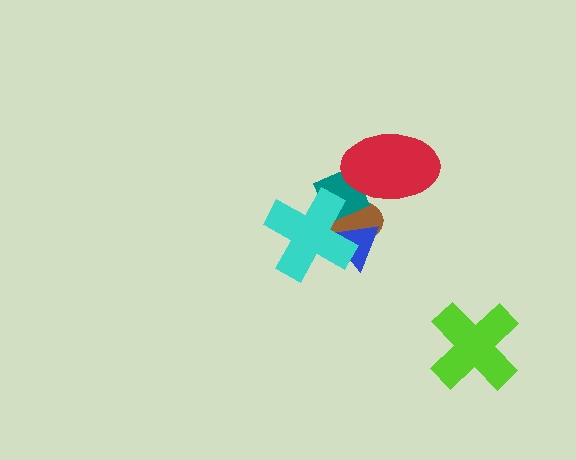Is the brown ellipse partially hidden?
Yes, it is partially covered by another shape.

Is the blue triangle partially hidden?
Yes, it is partially covered by another shape.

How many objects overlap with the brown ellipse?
4 objects overlap with the brown ellipse.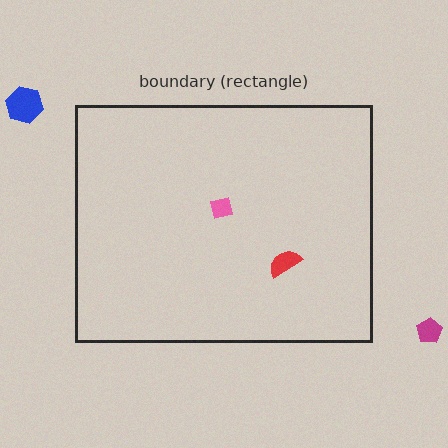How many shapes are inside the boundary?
2 inside, 2 outside.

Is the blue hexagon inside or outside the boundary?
Outside.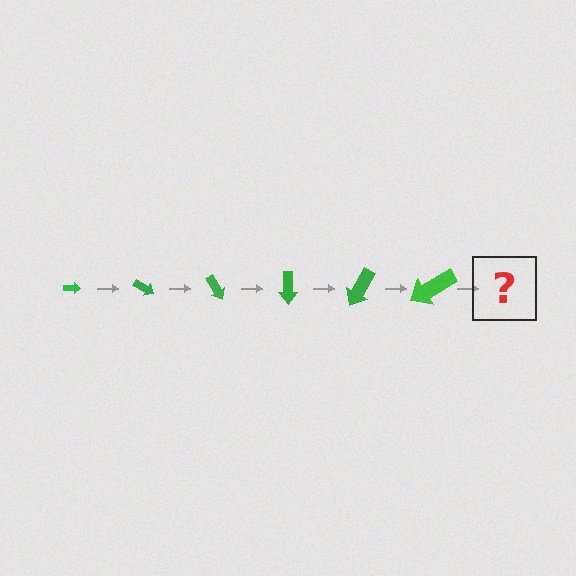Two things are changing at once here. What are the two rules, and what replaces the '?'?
The two rules are that the arrow grows larger each step and it rotates 30 degrees each step. The '?' should be an arrow, larger than the previous one and rotated 180 degrees from the start.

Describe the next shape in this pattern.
It should be an arrow, larger than the previous one and rotated 180 degrees from the start.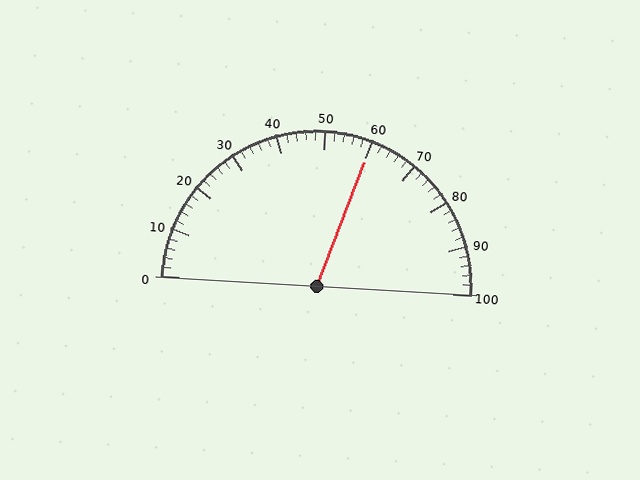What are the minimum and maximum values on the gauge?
The gauge ranges from 0 to 100.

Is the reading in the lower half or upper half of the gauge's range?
The reading is in the upper half of the range (0 to 100).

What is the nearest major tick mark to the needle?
The nearest major tick mark is 60.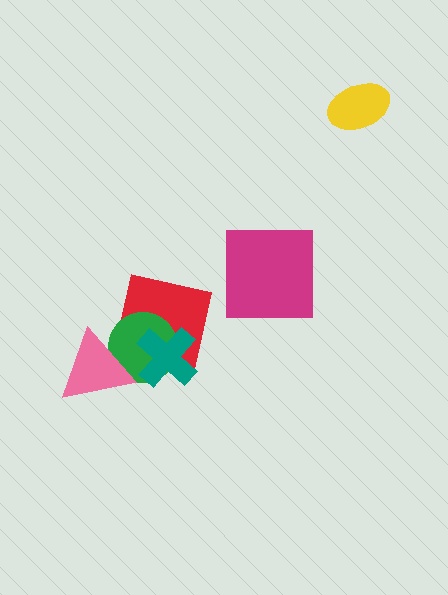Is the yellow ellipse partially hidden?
No, no other shape covers it.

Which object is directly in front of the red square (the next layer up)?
The green circle is directly in front of the red square.